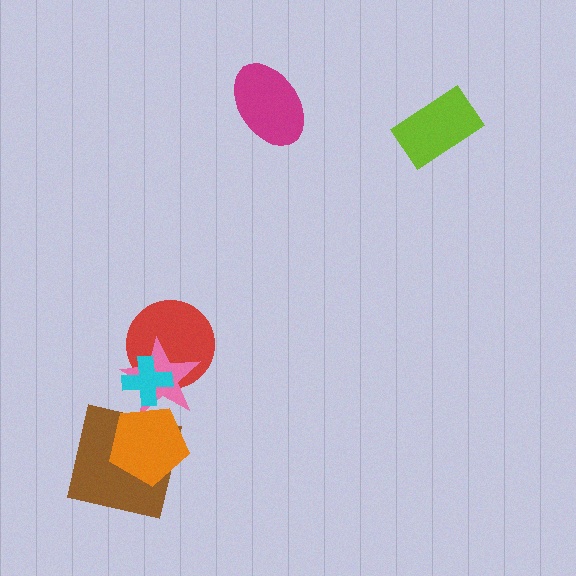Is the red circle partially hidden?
Yes, it is partially covered by another shape.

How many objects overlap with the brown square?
1 object overlaps with the brown square.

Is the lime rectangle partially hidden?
No, no other shape covers it.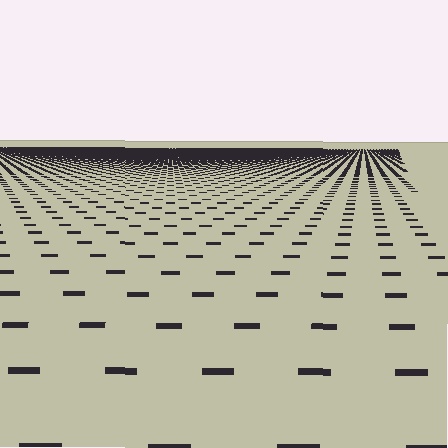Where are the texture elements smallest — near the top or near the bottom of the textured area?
Near the top.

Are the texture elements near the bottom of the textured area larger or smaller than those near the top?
Larger. Near the bottom, elements are closer to the viewer and appear at a bigger on-screen size.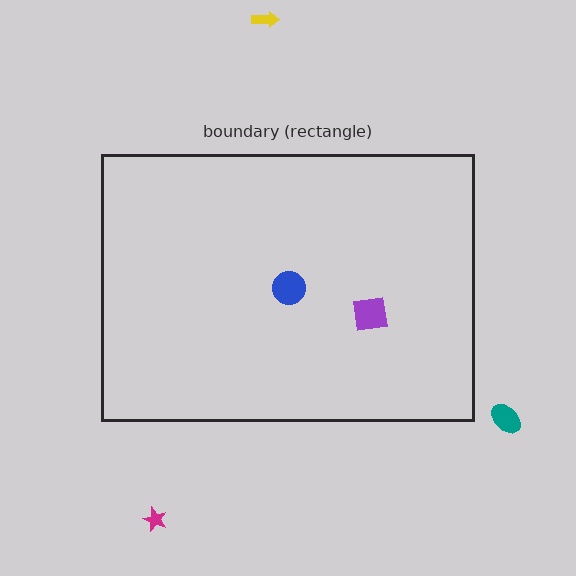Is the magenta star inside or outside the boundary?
Outside.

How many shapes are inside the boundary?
2 inside, 3 outside.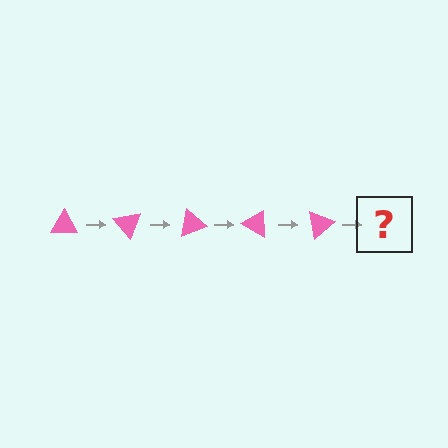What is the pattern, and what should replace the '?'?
The pattern is that the triangle rotates 50 degrees each step. The '?' should be a pink triangle rotated 250 degrees.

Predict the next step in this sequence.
The next step is a pink triangle rotated 250 degrees.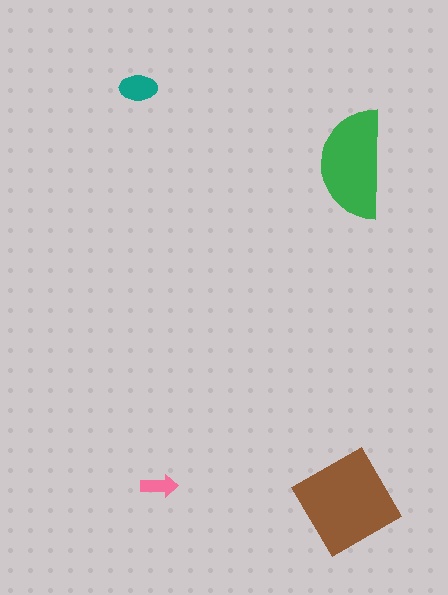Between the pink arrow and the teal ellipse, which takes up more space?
The teal ellipse.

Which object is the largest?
The brown diamond.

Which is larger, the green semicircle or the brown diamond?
The brown diamond.